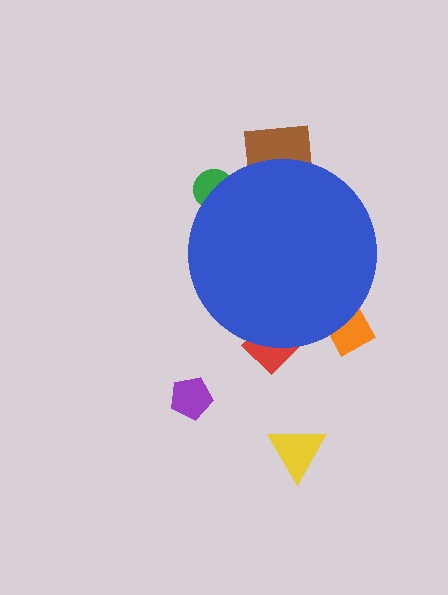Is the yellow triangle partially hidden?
No, the yellow triangle is fully visible.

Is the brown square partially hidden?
Yes, the brown square is partially hidden behind the blue circle.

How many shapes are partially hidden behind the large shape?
4 shapes are partially hidden.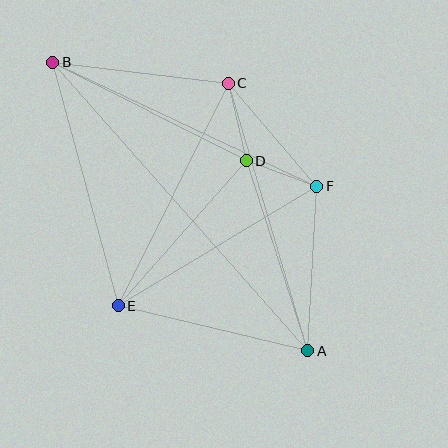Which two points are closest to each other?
Points D and F are closest to each other.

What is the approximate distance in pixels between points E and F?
The distance between E and F is approximately 232 pixels.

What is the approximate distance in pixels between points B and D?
The distance between B and D is approximately 217 pixels.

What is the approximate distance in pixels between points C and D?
The distance between C and D is approximately 79 pixels.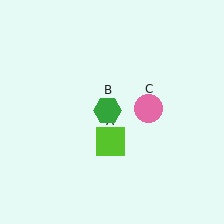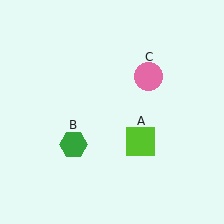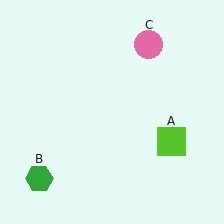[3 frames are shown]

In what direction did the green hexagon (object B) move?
The green hexagon (object B) moved down and to the left.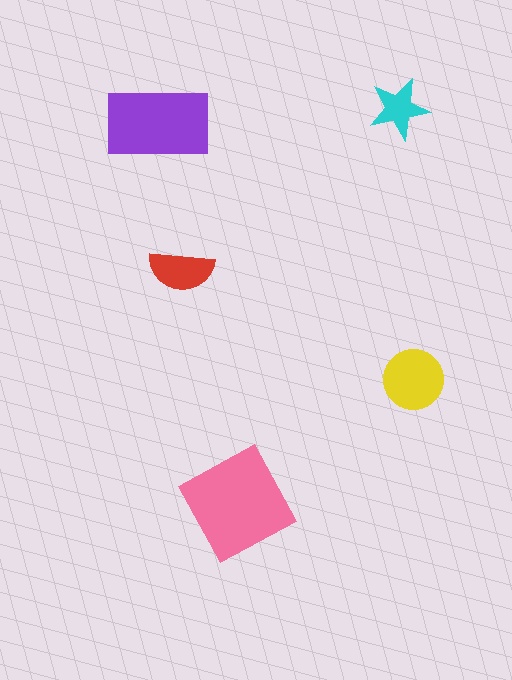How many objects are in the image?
There are 5 objects in the image.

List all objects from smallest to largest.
The cyan star, the red semicircle, the yellow circle, the purple rectangle, the pink square.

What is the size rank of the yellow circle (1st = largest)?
3rd.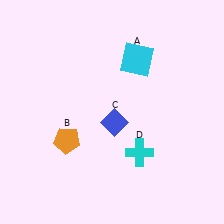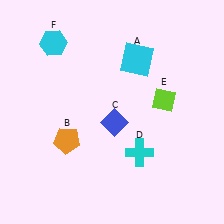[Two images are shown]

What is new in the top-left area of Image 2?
A cyan hexagon (F) was added in the top-left area of Image 2.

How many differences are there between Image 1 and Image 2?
There are 2 differences between the two images.